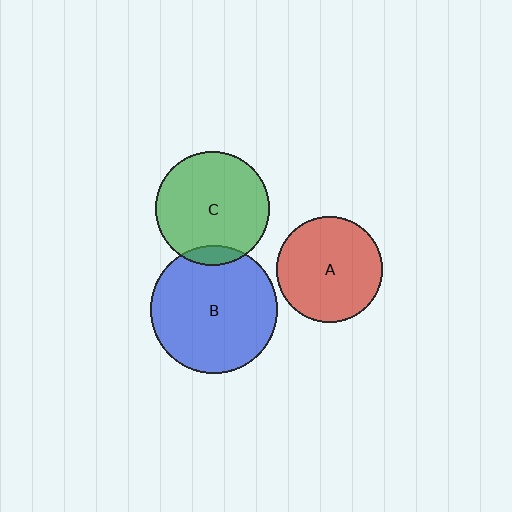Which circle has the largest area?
Circle B (blue).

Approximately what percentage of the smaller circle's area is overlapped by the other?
Approximately 10%.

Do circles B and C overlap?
Yes.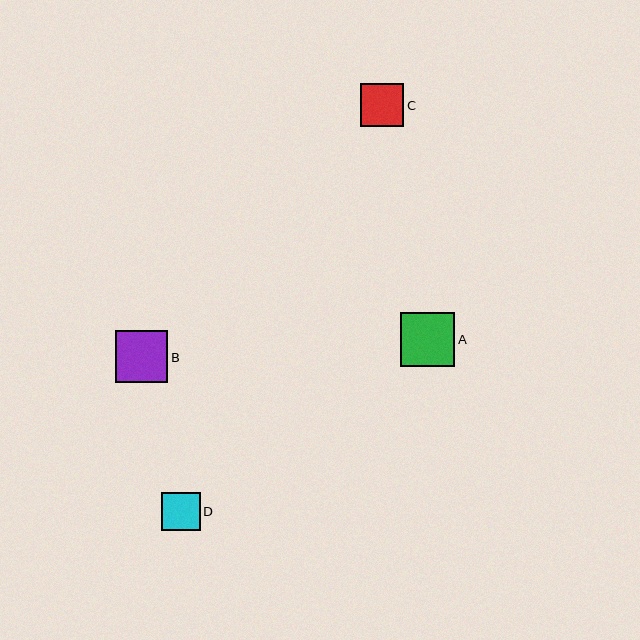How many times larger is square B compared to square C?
Square B is approximately 1.2 times the size of square C.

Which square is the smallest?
Square D is the smallest with a size of approximately 38 pixels.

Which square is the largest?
Square A is the largest with a size of approximately 54 pixels.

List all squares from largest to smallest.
From largest to smallest: A, B, C, D.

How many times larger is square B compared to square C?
Square B is approximately 1.2 times the size of square C.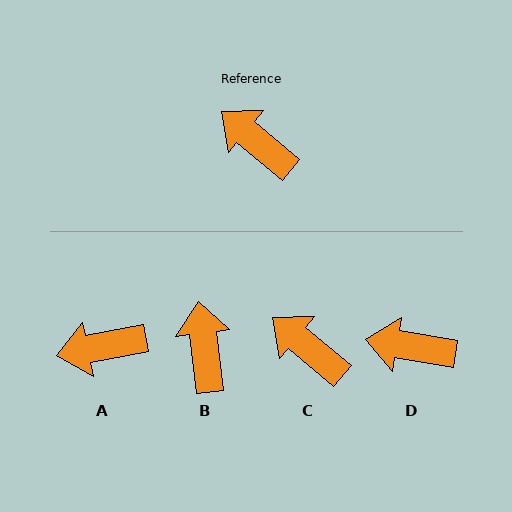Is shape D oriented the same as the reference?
No, it is off by about 30 degrees.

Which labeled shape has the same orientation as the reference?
C.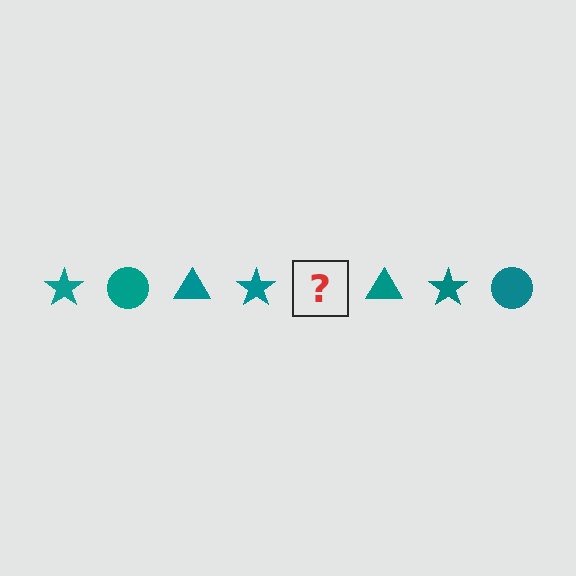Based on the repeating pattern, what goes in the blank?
The blank should be a teal circle.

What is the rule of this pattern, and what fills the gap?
The rule is that the pattern cycles through star, circle, triangle shapes in teal. The gap should be filled with a teal circle.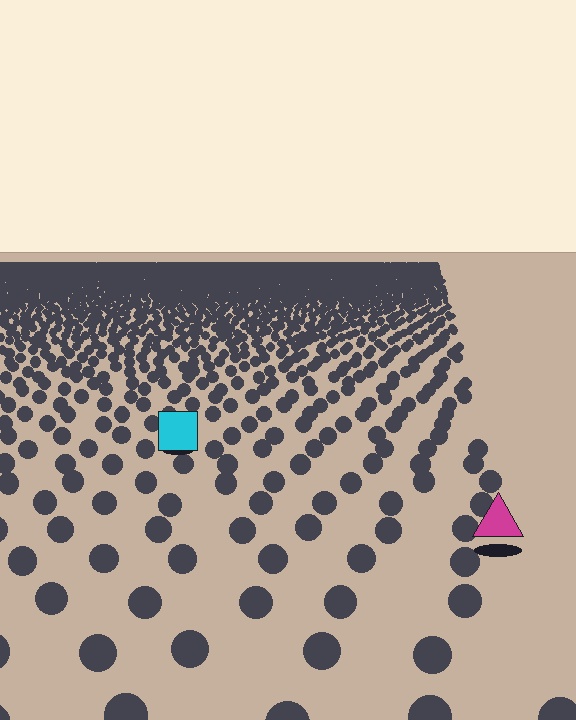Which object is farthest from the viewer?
The cyan square is farthest from the viewer. It appears smaller and the ground texture around it is denser.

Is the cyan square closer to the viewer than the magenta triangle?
No. The magenta triangle is closer — you can tell from the texture gradient: the ground texture is coarser near it.